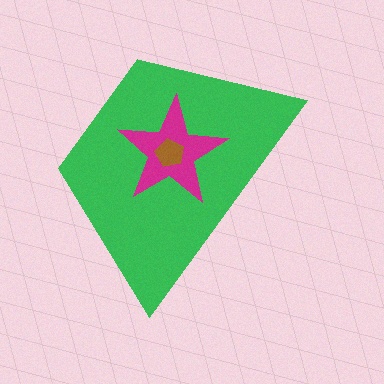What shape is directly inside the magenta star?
The brown pentagon.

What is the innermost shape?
The brown pentagon.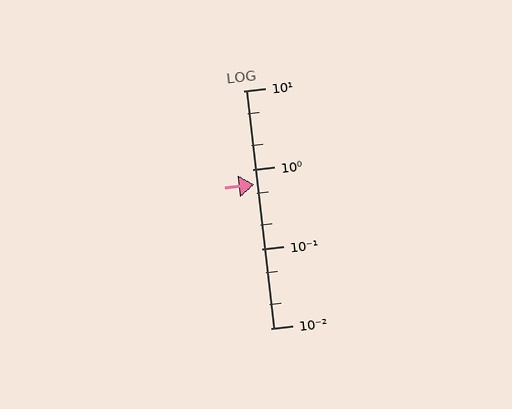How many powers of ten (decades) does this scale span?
The scale spans 3 decades, from 0.01 to 10.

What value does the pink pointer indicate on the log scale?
The pointer indicates approximately 0.66.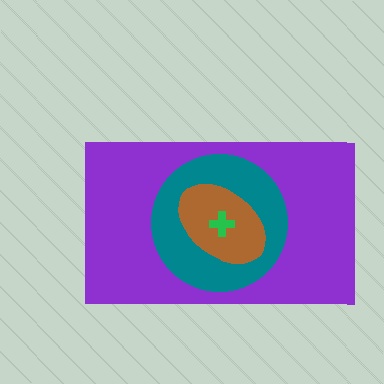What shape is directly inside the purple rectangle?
The teal circle.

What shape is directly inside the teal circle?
The brown ellipse.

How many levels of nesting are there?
4.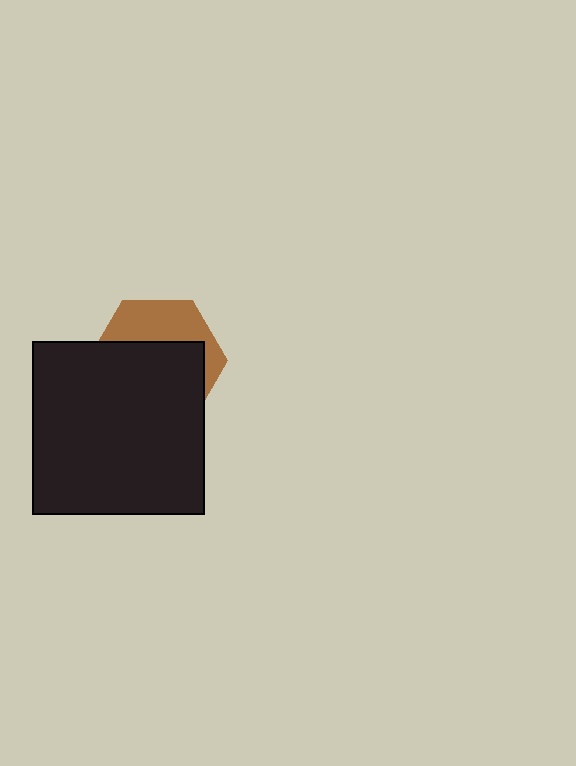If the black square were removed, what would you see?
You would see the complete brown hexagon.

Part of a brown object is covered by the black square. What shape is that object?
It is a hexagon.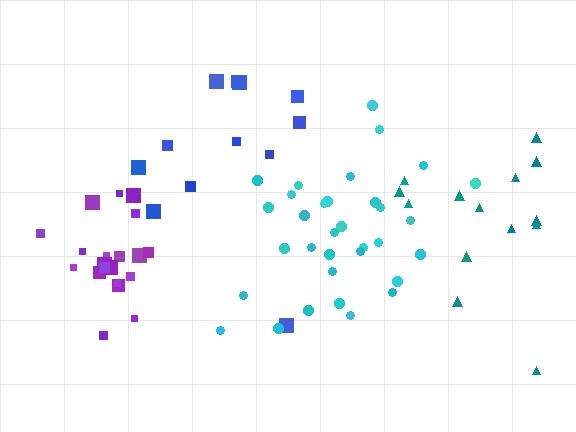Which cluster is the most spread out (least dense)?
Blue.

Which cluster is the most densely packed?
Purple.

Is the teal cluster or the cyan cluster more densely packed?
Cyan.